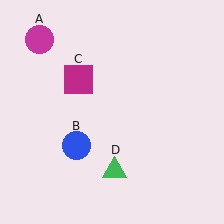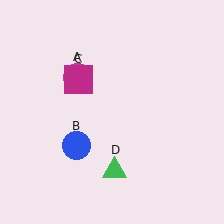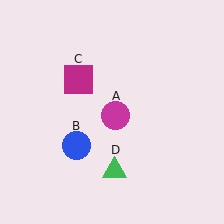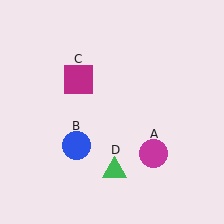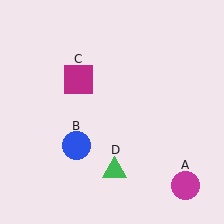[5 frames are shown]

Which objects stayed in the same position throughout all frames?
Blue circle (object B) and magenta square (object C) and green triangle (object D) remained stationary.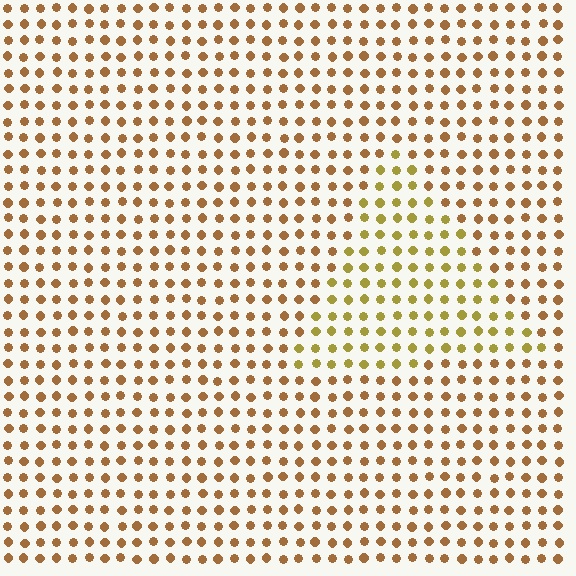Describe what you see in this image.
The image is filled with small brown elements in a uniform arrangement. A triangle-shaped region is visible where the elements are tinted to a slightly different hue, forming a subtle color boundary.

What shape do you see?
I see a triangle.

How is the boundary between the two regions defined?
The boundary is defined purely by a slight shift in hue (about 27 degrees). Spacing, size, and orientation are identical on both sides.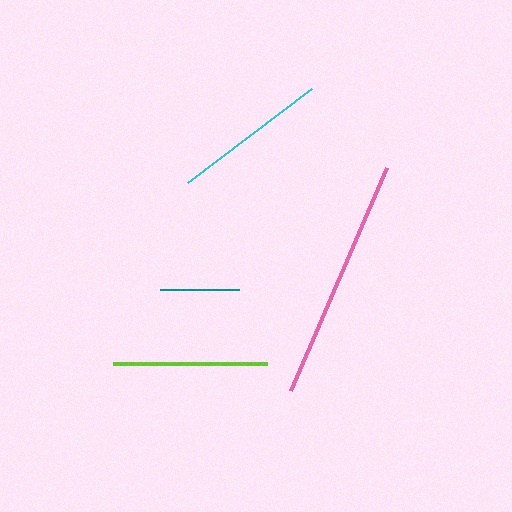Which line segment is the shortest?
The teal line is the shortest at approximately 79 pixels.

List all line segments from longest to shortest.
From longest to shortest: pink, cyan, lime, teal.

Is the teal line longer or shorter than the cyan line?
The cyan line is longer than the teal line.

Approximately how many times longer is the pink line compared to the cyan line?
The pink line is approximately 1.6 times the length of the cyan line.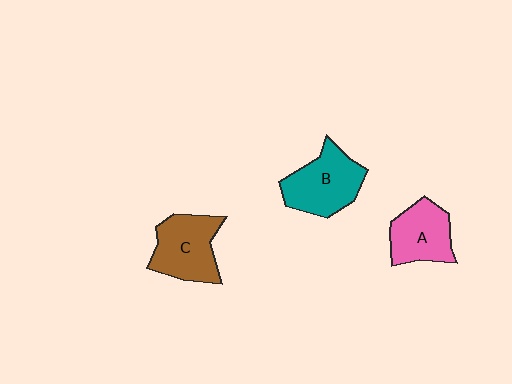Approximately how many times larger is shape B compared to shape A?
Approximately 1.2 times.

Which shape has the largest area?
Shape B (teal).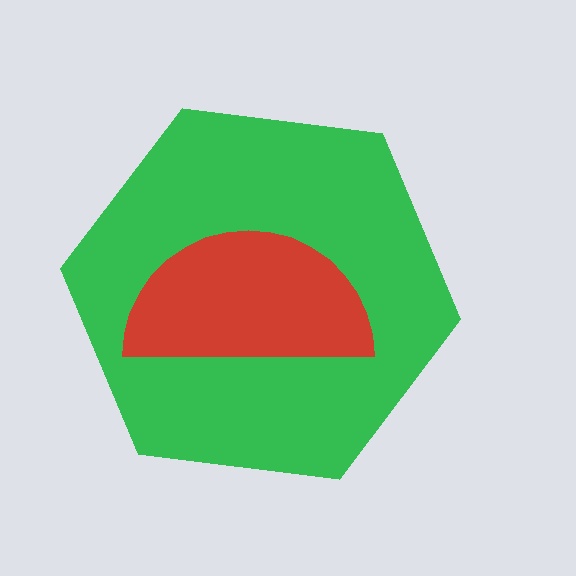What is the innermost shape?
The red semicircle.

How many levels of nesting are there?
2.